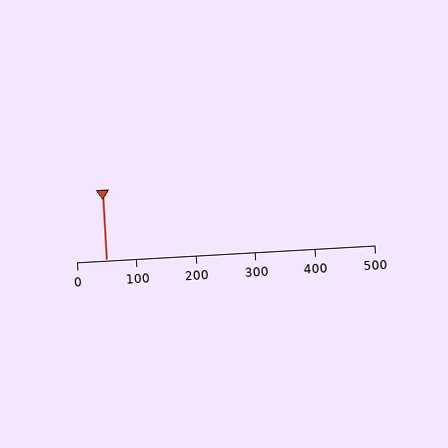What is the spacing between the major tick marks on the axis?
The major ticks are spaced 100 apart.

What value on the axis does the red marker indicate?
The marker indicates approximately 50.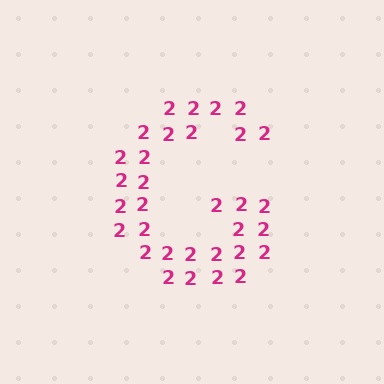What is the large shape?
The large shape is the letter G.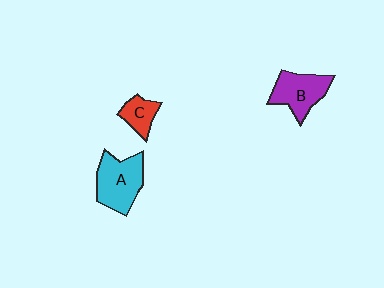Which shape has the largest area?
Shape A (cyan).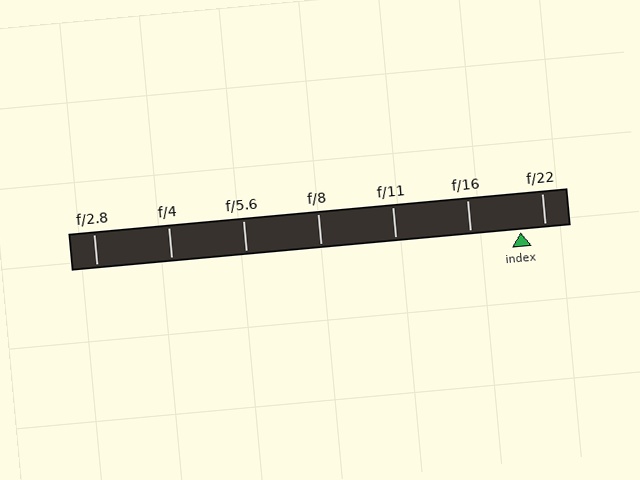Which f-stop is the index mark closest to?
The index mark is closest to f/22.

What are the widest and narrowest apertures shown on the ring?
The widest aperture shown is f/2.8 and the narrowest is f/22.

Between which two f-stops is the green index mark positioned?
The index mark is between f/16 and f/22.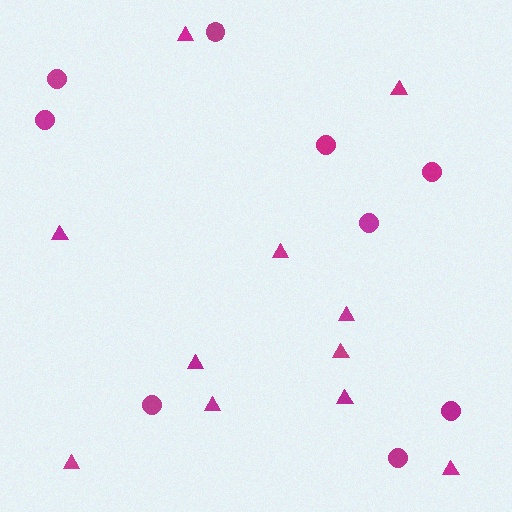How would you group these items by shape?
There are 2 groups: one group of triangles (11) and one group of circles (9).